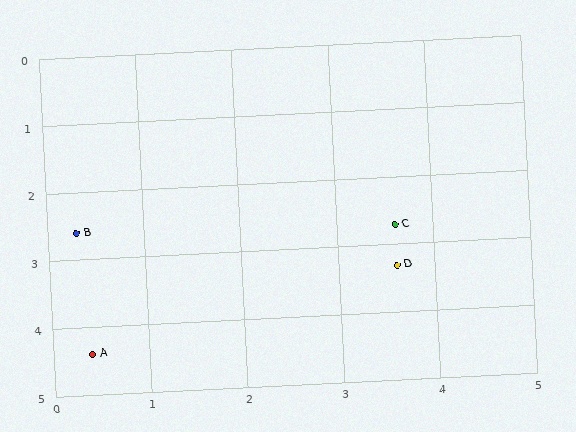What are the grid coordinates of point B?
Point B is at approximately (0.3, 2.6).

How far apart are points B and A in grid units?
Points B and A are about 1.8 grid units apart.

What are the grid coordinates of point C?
Point C is at approximately (3.6, 2.7).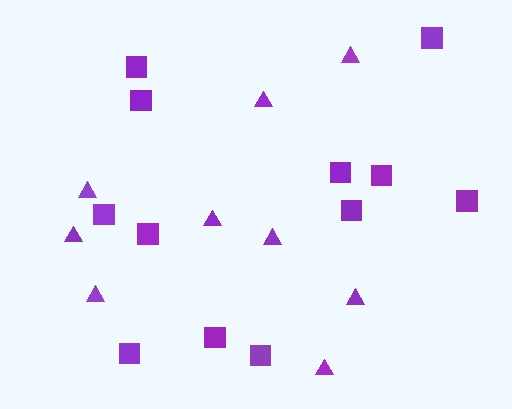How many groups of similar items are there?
There are 2 groups: one group of triangles (9) and one group of squares (12).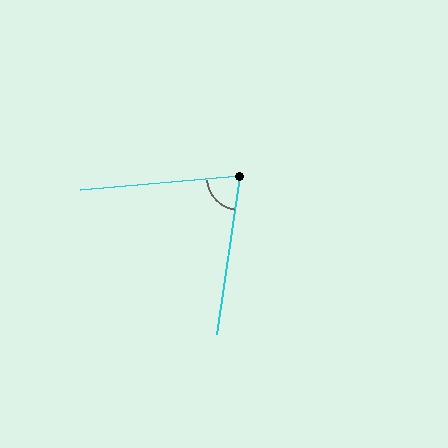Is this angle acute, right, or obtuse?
It is acute.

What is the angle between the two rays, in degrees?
Approximately 77 degrees.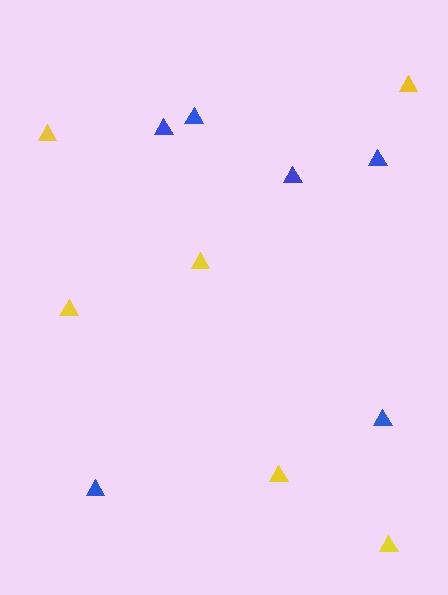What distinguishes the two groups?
There are 2 groups: one group of blue triangles (6) and one group of yellow triangles (6).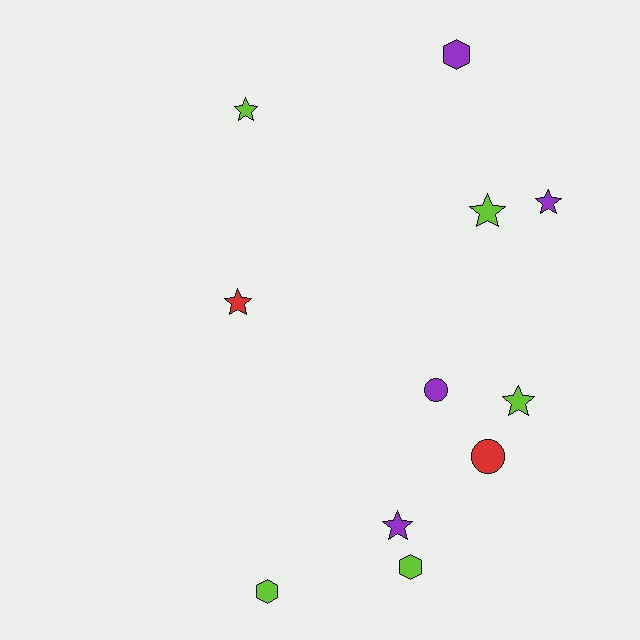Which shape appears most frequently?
Star, with 6 objects.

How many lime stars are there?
There are 3 lime stars.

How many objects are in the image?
There are 11 objects.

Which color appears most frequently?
Lime, with 5 objects.